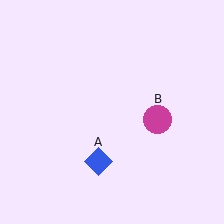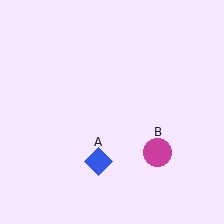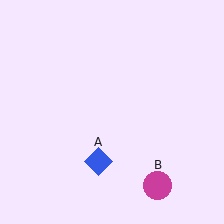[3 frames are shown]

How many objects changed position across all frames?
1 object changed position: magenta circle (object B).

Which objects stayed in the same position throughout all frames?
Blue diamond (object A) remained stationary.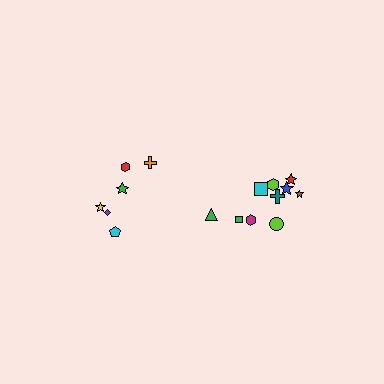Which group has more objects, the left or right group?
The right group.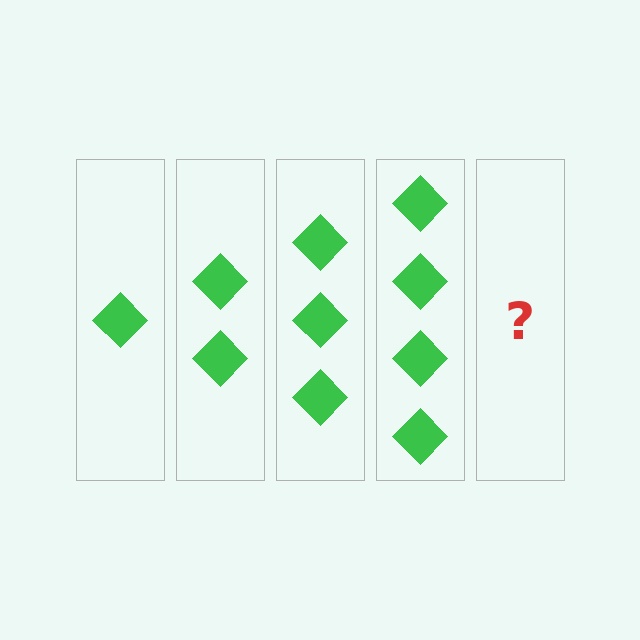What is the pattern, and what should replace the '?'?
The pattern is that each step adds one more diamond. The '?' should be 5 diamonds.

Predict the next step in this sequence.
The next step is 5 diamonds.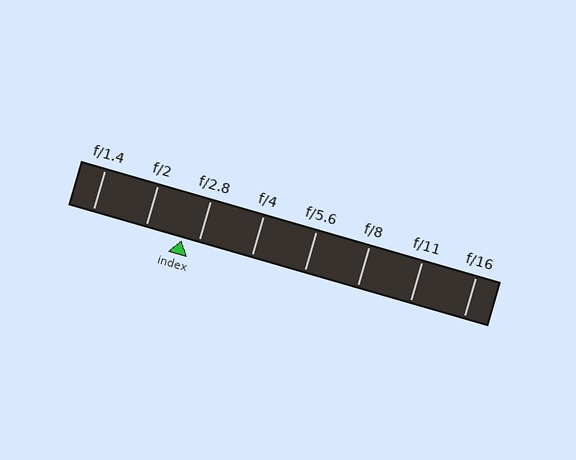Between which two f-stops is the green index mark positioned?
The index mark is between f/2 and f/2.8.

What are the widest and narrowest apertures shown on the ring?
The widest aperture shown is f/1.4 and the narrowest is f/16.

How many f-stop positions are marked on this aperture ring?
There are 8 f-stop positions marked.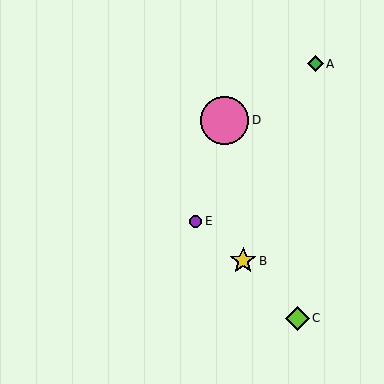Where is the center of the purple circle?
The center of the purple circle is at (196, 221).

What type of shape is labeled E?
Shape E is a purple circle.